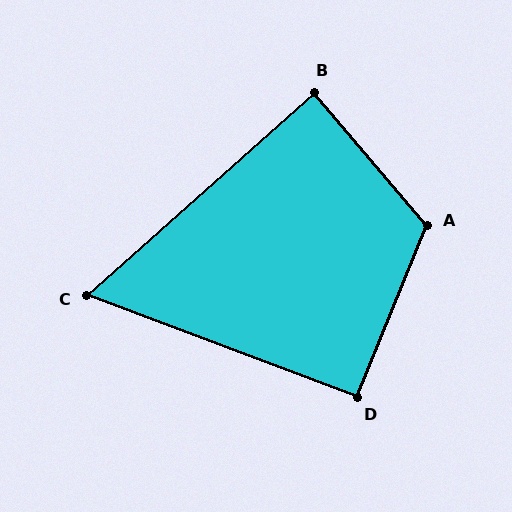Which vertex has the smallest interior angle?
C, at approximately 62 degrees.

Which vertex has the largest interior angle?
A, at approximately 118 degrees.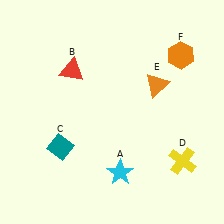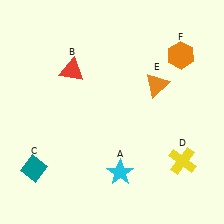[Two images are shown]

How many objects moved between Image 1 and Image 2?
1 object moved between the two images.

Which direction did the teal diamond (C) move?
The teal diamond (C) moved left.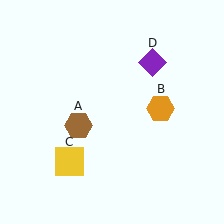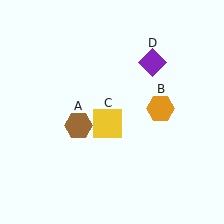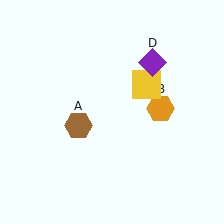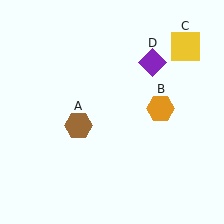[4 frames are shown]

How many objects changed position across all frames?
1 object changed position: yellow square (object C).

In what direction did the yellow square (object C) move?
The yellow square (object C) moved up and to the right.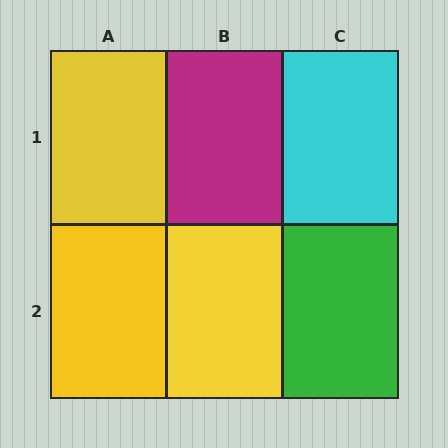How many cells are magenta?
1 cell is magenta.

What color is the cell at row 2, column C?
Green.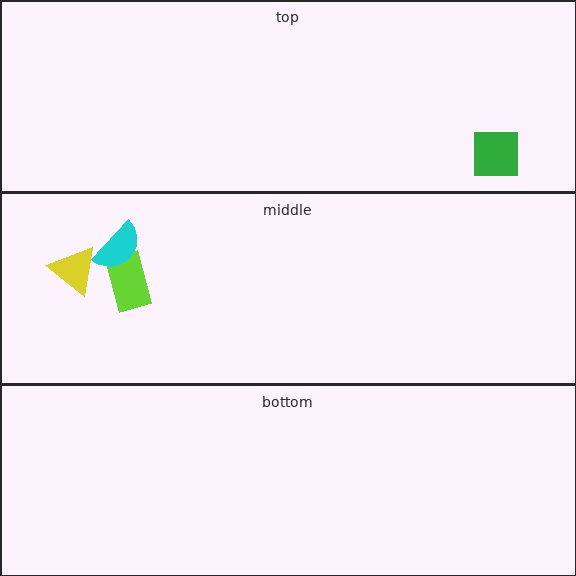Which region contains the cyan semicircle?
The middle region.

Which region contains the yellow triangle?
The middle region.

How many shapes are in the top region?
1.